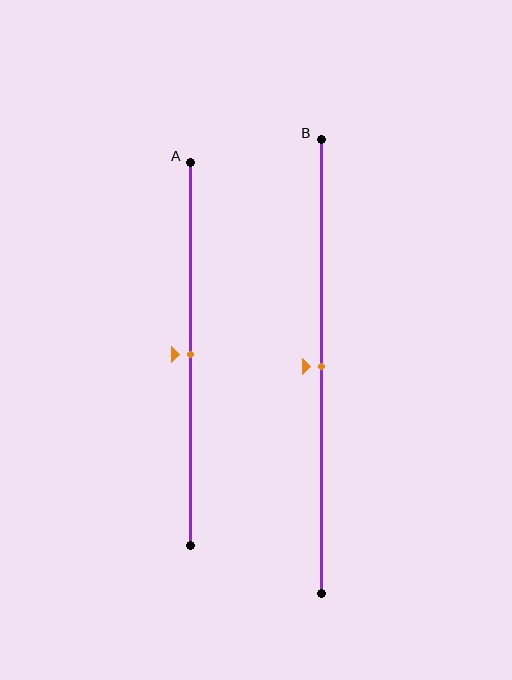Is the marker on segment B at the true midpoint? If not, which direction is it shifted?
Yes, the marker on segment B is at the true midpoint.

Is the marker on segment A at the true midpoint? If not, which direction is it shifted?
Yes, the marker on segment A is at the true midpoint.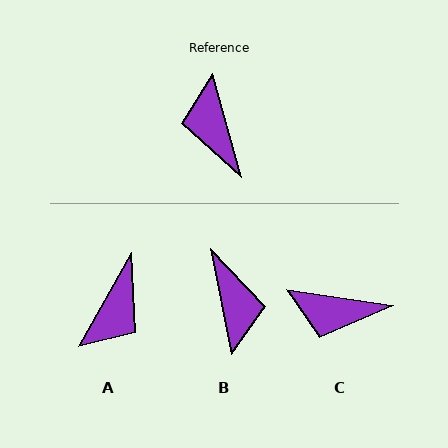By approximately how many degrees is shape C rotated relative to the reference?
Approximately 66 degrees counter-clockwise.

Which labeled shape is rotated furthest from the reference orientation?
B, about 177 degrees away.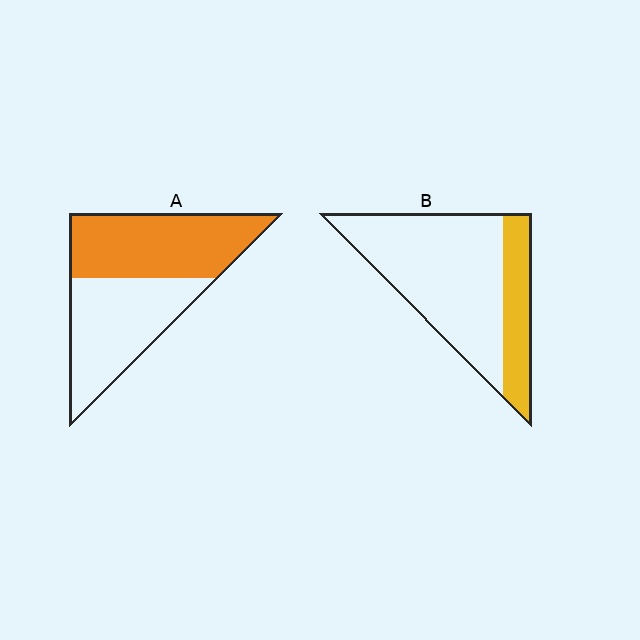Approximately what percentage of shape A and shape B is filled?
A is approximately 50% and B is approximately 25%.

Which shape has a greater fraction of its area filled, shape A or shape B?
Shape A.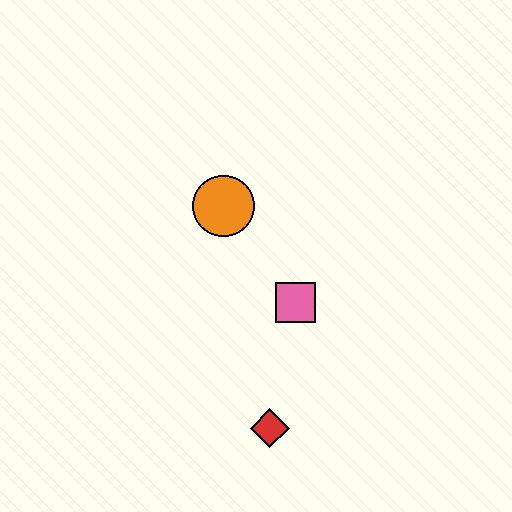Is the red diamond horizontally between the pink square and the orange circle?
Yes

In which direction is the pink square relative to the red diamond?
The pink square is above the red diamond.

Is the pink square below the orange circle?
Yes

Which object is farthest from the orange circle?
The red diamond is farthest from the orange circle.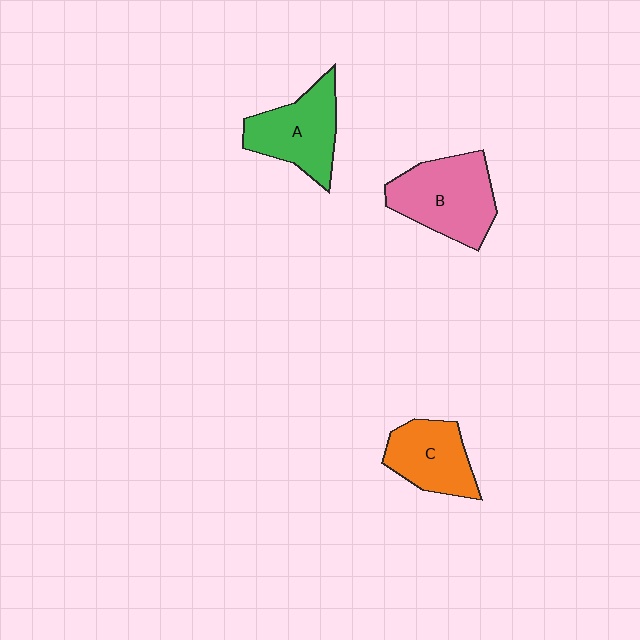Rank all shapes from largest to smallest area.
From largest to smallest: B (pink), A (green), C (orange).